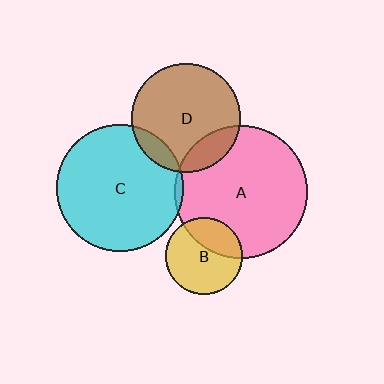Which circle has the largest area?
Circle A (pink).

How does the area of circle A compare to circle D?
Approximately 1.5 times.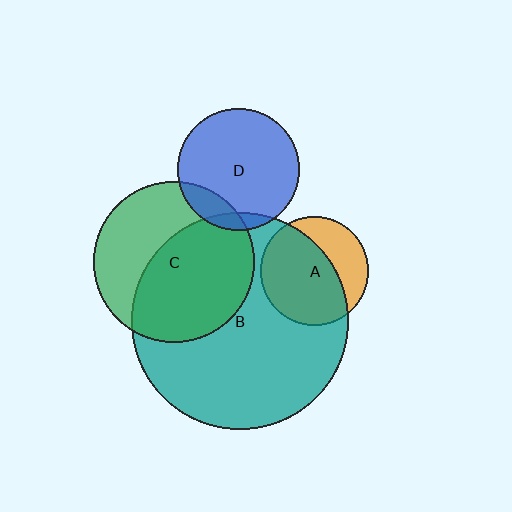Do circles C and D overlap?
Yes.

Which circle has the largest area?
Circle B (teal).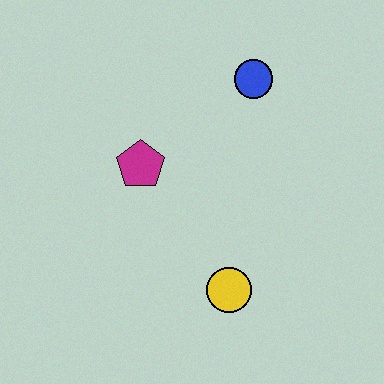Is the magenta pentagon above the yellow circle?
Yes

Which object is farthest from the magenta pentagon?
The yellow circle is farthest from the magenta pentagon.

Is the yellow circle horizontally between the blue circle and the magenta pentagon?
Yes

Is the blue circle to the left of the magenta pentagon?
No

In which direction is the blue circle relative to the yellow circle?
The blue circle is above the yellow circle.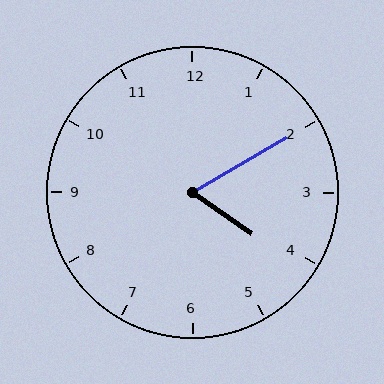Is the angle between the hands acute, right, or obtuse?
It is acute.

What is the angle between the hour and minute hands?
Approximately 65 degrees.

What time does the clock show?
4:10.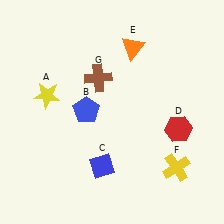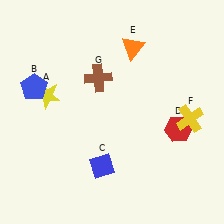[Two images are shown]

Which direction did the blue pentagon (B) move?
The blue pentagon (B) moved left.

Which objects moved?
The objects that moved are: the blue pentagon (B), the yellow cross (F).